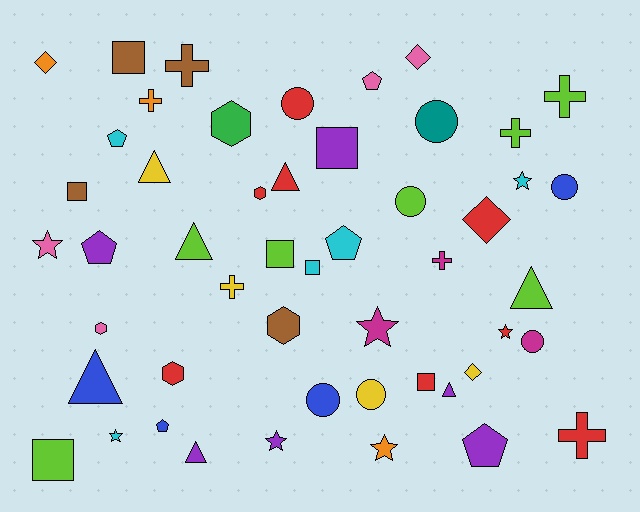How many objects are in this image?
There are 50 objects.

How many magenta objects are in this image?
There are 3 magenta objects.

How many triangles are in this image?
There are 7 triangles.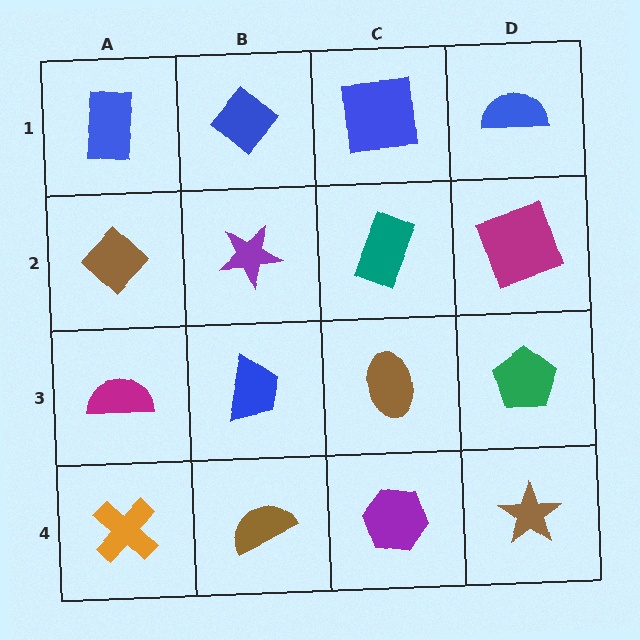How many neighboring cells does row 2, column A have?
3.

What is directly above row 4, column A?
A magenta semicircle.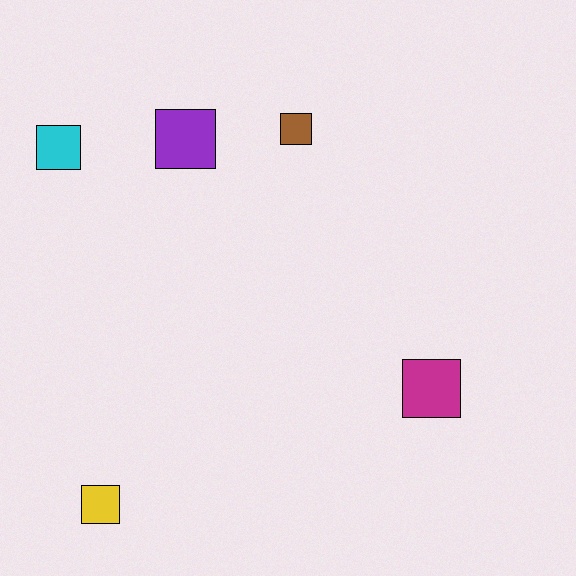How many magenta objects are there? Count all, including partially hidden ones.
There is 1 magenta object.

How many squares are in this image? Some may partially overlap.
There are 5 squares.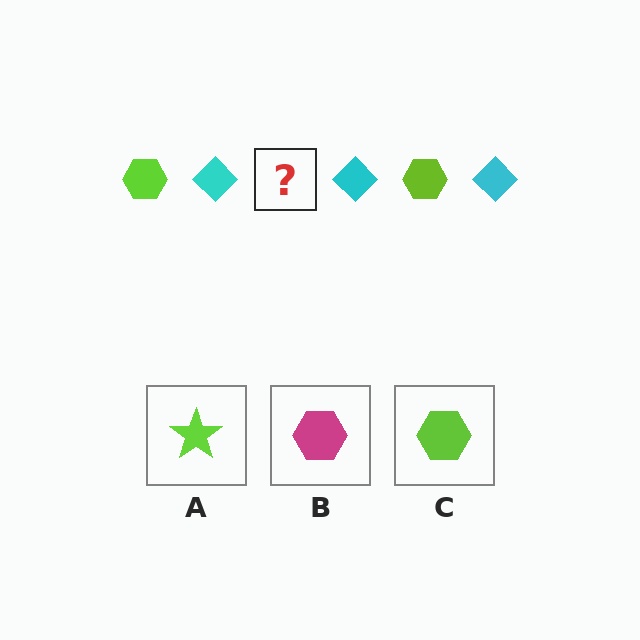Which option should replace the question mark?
Option C.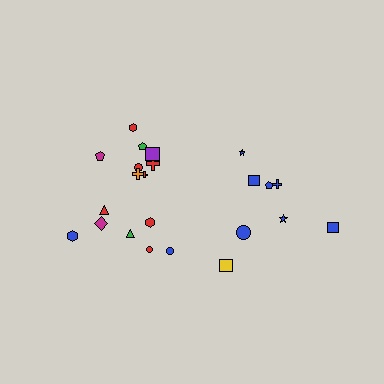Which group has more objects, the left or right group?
The left group.